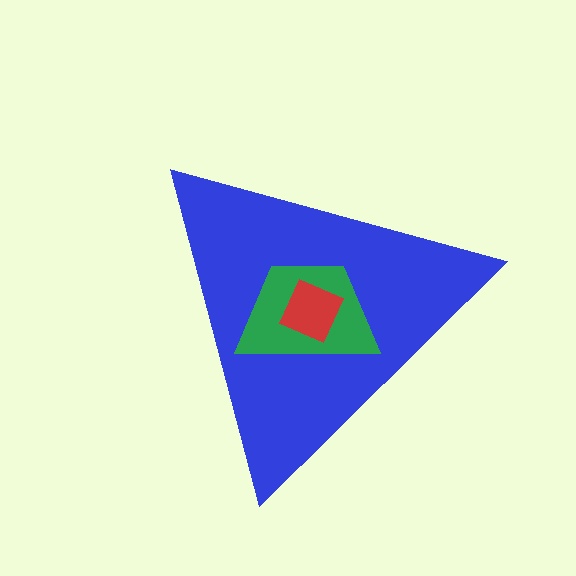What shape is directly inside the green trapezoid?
The red diamond.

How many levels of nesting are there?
3.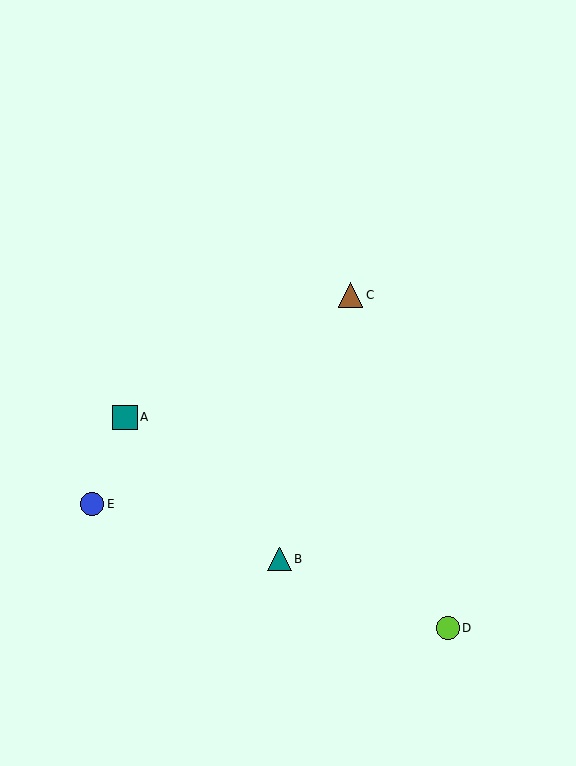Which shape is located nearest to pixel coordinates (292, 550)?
The teal triangle (labeled B) at (279, 559) is nearest to that location.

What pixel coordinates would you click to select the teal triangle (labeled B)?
Click at (279, 559) to select the teal triangle B.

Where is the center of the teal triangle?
The center of the teal triangle is at (279, 559).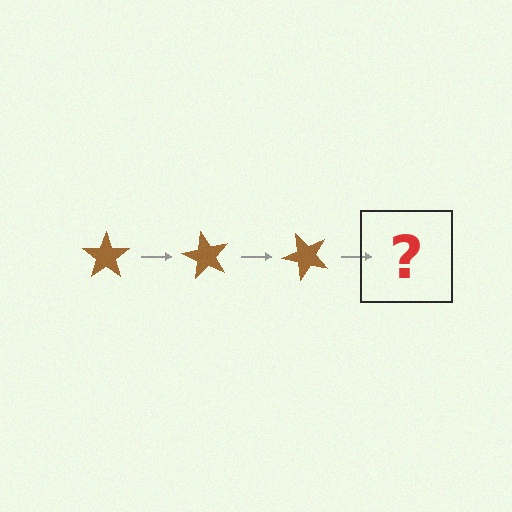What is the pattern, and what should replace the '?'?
The pattern is that the star rotates 60 degrees each step. The '?' should be a brown star rotated 180 degrees.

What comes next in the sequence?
The next element should be a brown star rotated 180 degrees.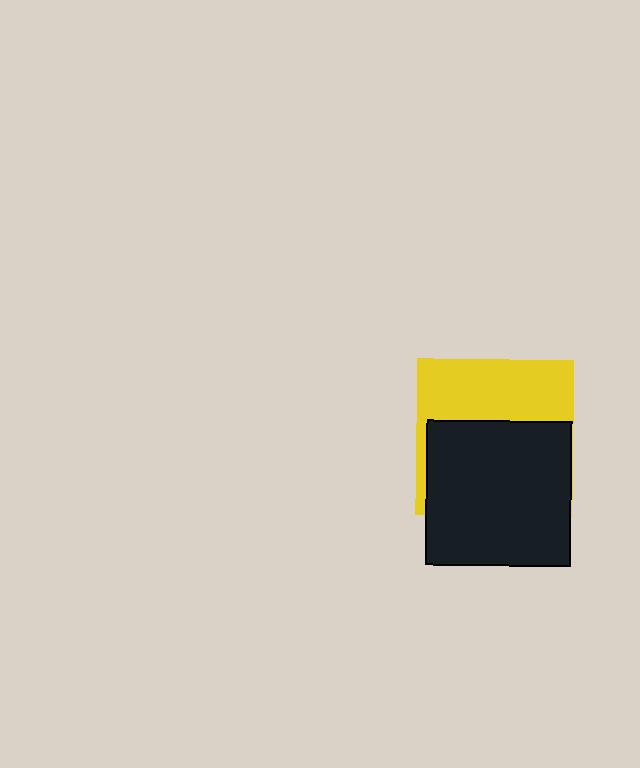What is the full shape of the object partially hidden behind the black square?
The partially hidden object is a yellow square.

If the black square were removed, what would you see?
You would see the complete yellow square.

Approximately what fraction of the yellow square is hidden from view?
Roughly 58% of the yellow square is hidden behind the black square.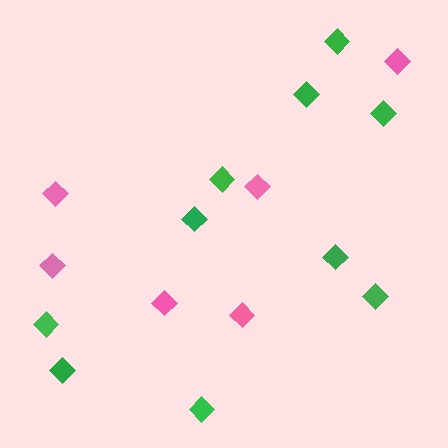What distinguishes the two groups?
There are 2 groups: one group of green diamonds (10) and one group of pink diamonds (6).